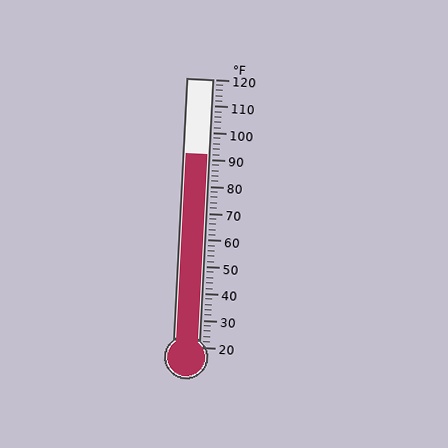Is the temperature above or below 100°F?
The temperature is below 100°F.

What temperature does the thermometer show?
The thermometer shows approximately 92°F.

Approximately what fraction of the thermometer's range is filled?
The thermometer is filled to approximately 70% of its range.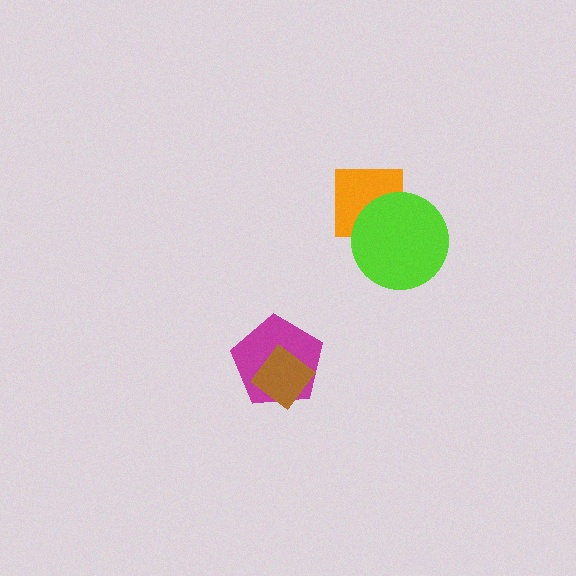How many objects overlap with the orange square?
1 object overlaps with the orange square.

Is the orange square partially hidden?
Yes, it is partially covered by another shape.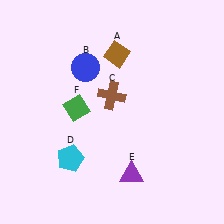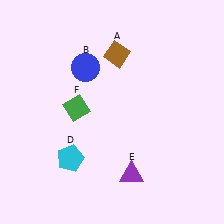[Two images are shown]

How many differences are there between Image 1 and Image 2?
There is 1 difference between the two images.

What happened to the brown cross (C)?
The brown cross (C) was removed in Image 2. It was in the top-left area of Image 1.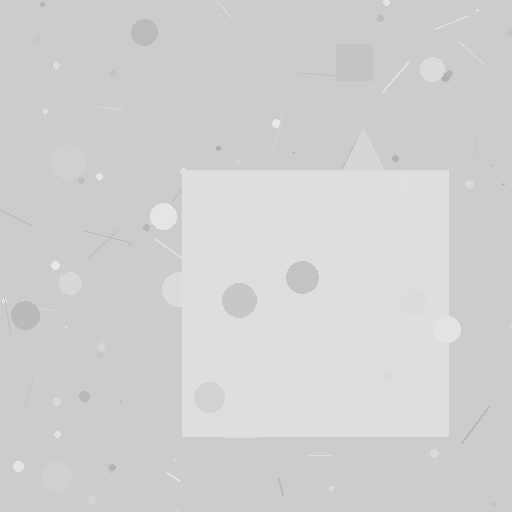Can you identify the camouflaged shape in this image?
The camouflaged shape is a square.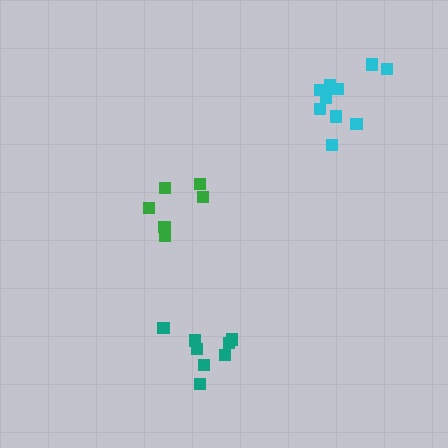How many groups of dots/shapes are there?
There are 3 groups.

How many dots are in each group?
Group 1: 6 dots, Group 2: 8 dots, Group 3: 10 dots (24 total).